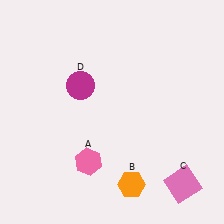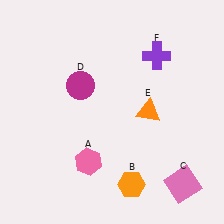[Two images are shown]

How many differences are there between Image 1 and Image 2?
There are 2 differences between the two images.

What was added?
An orange triangle (E), a purple cross (F) were added in Image 2.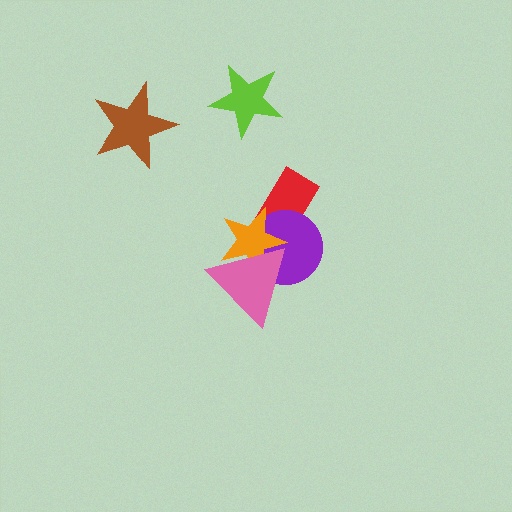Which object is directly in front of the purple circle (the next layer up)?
The orange star is directly in front of the purple circle.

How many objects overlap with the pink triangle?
2 objects overlap with the pink triangle.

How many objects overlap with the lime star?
0 objects overlap with the lime star.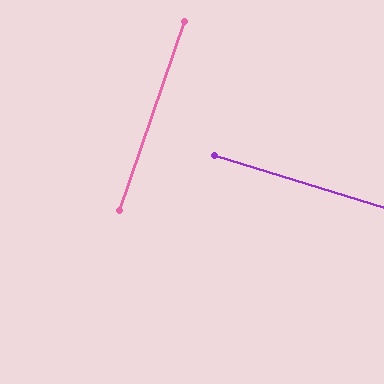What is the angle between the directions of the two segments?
Approximately 88 degrees.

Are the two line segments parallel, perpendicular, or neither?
Perpendicular — they meet at approximately 88°.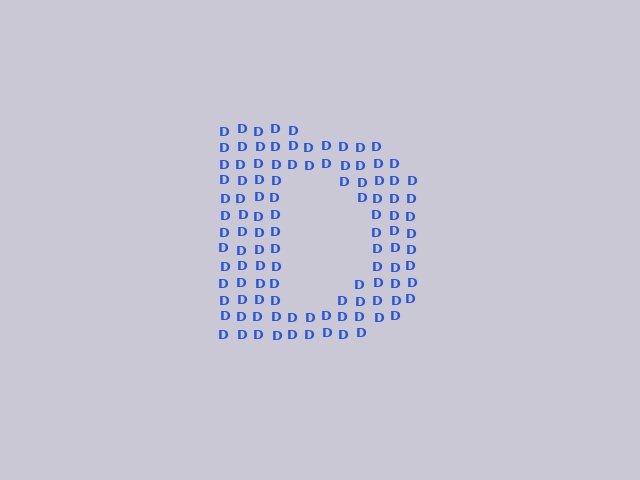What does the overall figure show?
The overall figure shows the letter D.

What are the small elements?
The small elements are letter D's.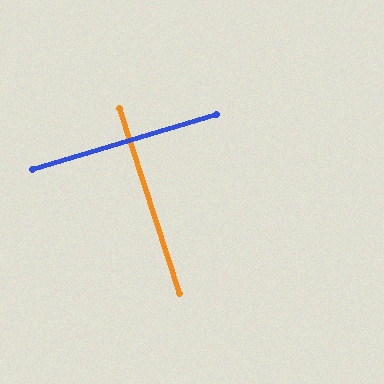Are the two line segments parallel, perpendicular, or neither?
Perpendicular — they meet at approximately 89°.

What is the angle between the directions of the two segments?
Approximately 89 degrees.